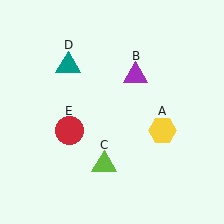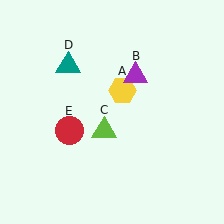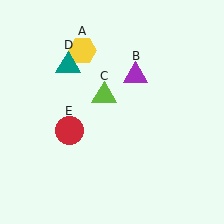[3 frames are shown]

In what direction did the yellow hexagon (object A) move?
The yellow hexagon (object A) moved up and to the left.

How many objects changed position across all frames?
2 objects changed position: yellow hexagon (object A), lime triangle (object C).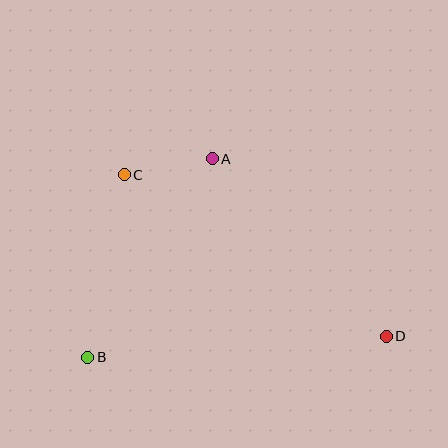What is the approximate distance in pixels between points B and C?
The distance between B and C is approximately 186 pixels.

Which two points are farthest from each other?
Points C and D are farthest from each other.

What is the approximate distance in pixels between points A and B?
The distance between A and B is approximately 234 pixels.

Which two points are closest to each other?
Points A and C are closest to each other.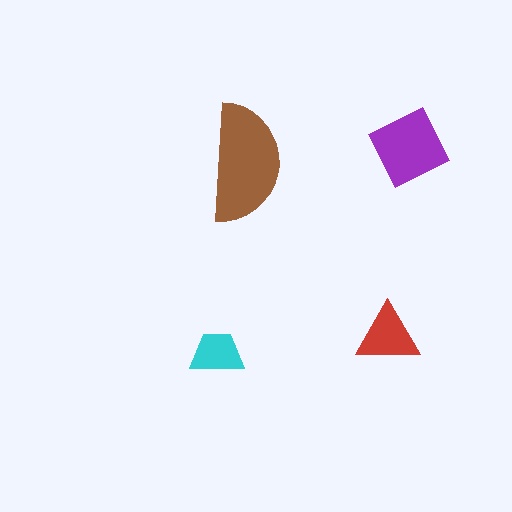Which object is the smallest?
The cyan trapezoid.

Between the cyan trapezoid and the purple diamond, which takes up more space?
The purple diamond.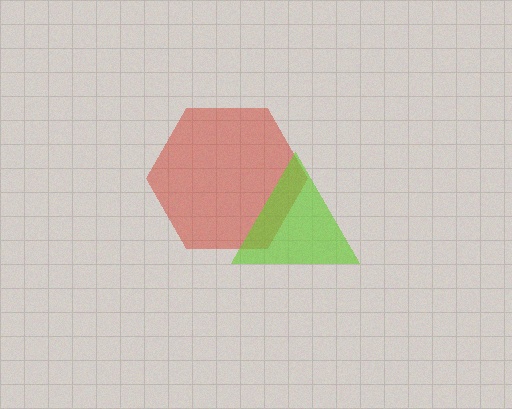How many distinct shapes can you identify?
There are 2 distinct shapes: a red hexagon, a lime triangle.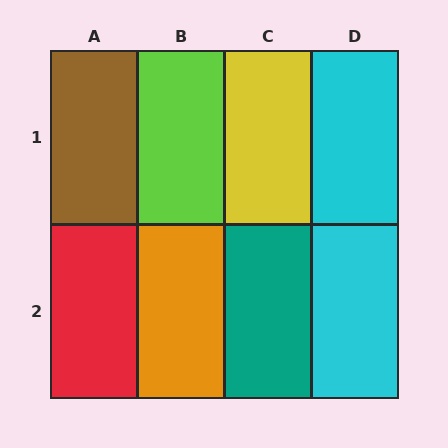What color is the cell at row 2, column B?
Orange.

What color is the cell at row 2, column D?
Cyan.